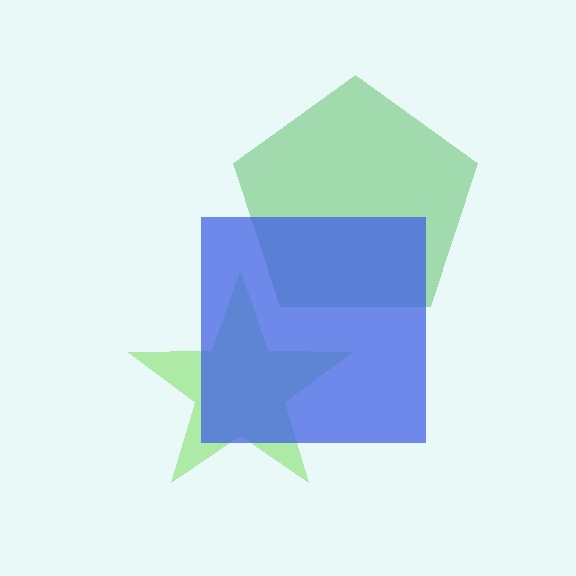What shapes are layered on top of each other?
The layered shapes are: a green pentagon, a lime star, a blue square.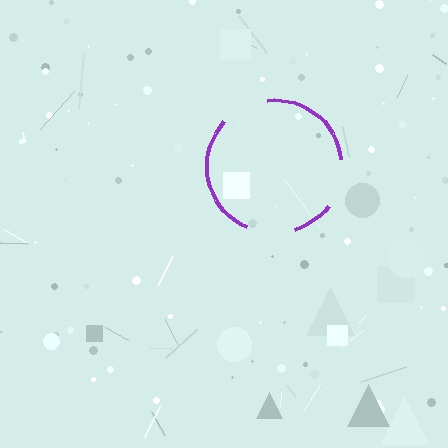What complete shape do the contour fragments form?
The contour fragments form a circle.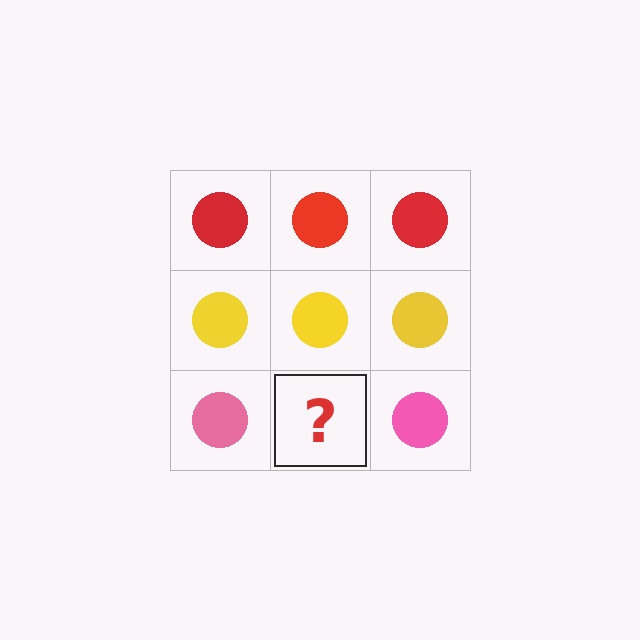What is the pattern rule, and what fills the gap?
The rule is that each row has a consistent color. The gap should be filled with a pink circle.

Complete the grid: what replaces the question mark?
The question mark should be replaced with a pink circle.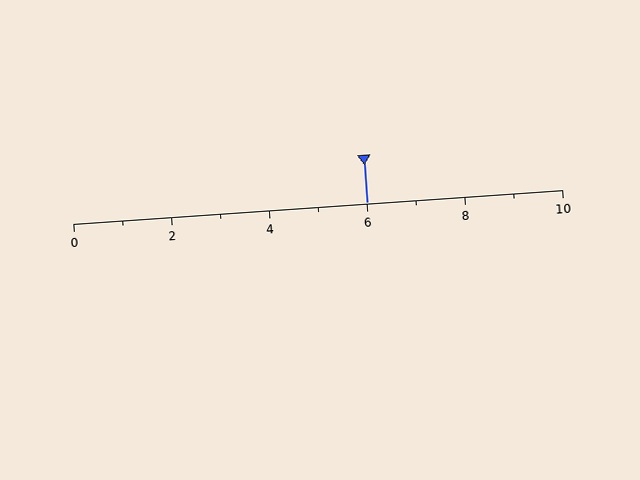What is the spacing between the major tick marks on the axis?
The major ticks are spaced 2 apart.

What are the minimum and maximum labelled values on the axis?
The axis runs from 0 to 10.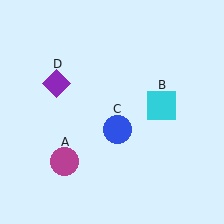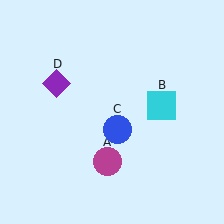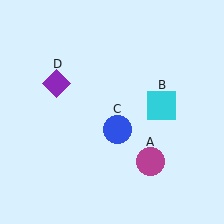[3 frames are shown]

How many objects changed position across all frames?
1 object changed position: magenta circle (object A).